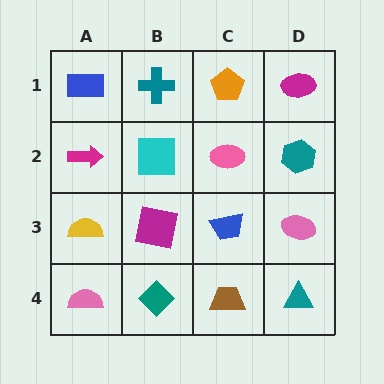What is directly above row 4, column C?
A blue trapezoid.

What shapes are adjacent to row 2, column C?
An orange pentagon (row 1, column C), a blue trapezoid (row 3, column C), a cyan square (row 2, column B), a teal hexagon (row 2, column D).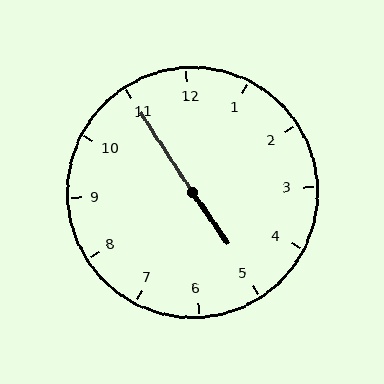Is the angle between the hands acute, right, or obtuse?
It is obtuse.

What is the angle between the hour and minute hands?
Approximately 178 degrees.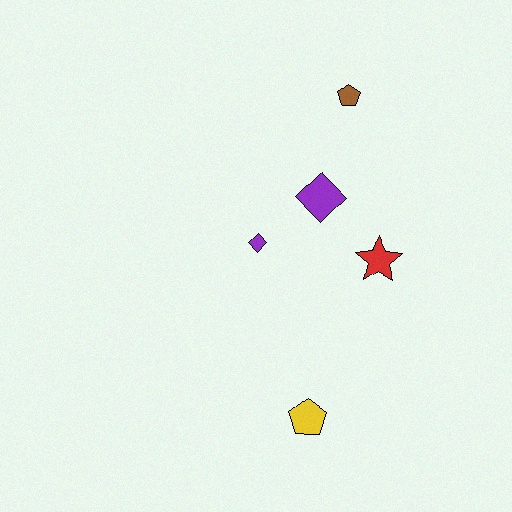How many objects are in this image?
There are 5 objects.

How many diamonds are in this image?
There are 2 diamonds.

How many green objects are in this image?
There are no green objects.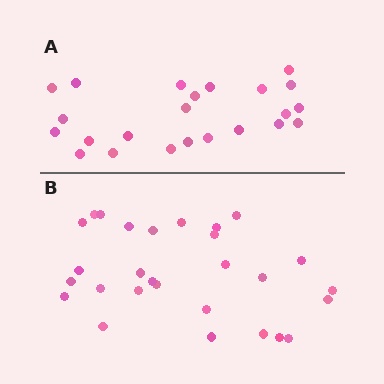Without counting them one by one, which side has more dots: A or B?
Region B (the bottom region) has more dots.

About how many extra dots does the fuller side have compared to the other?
Region B has about 5 more dots than region A.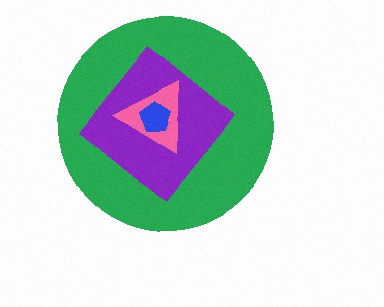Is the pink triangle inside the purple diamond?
Yes.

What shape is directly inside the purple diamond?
The pink triangle.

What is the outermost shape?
The green circle.